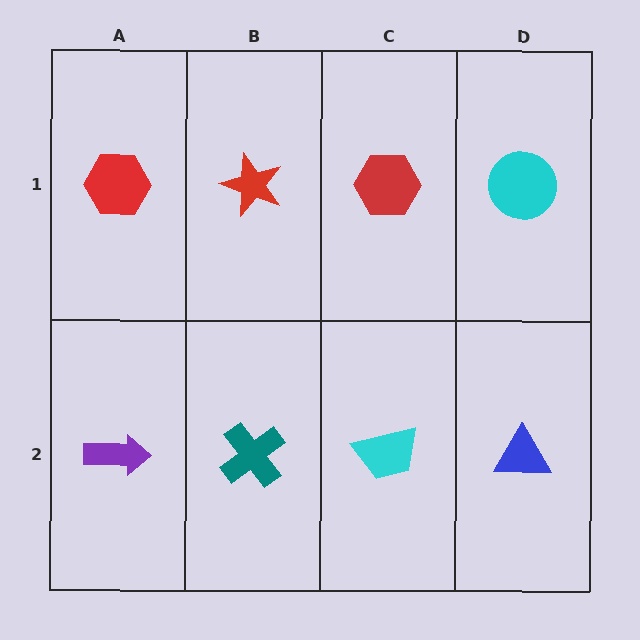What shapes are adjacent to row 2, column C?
A red hexagon (row 1, column C), a teal cross (row 2, column B), a blue triangle (row 2, column D).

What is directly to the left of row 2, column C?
A teal cross.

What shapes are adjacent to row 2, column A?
A red hexagon (row 1, column A), a teal cross (row 2, column B).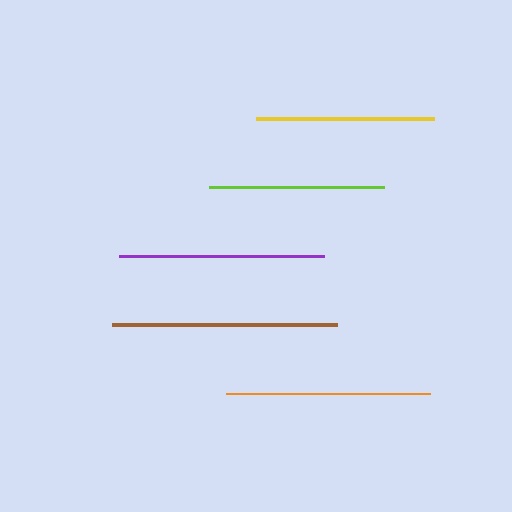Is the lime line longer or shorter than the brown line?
The brown line is longer than the lime line.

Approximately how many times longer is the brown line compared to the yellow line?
The brown line is approximately 1.3 times the length of the yellow line.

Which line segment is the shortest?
The lime line is the shortest at approximately 176 pixels.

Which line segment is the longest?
The brown line is the longest at approximately 225 pixels.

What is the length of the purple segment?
The purple segment is approximately 205 pixels long.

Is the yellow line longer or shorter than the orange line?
The orange line is longer than the yellow line.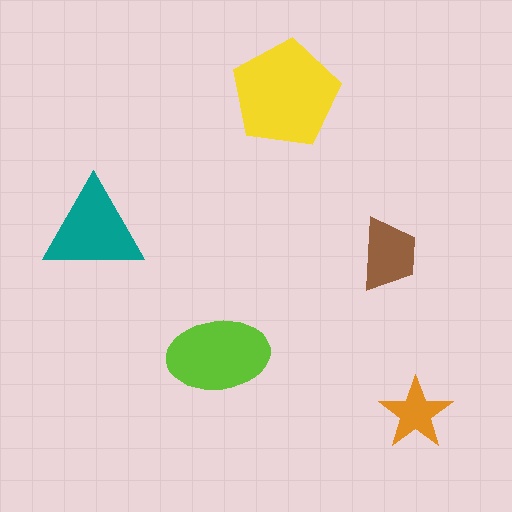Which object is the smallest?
The orange star.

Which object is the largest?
The yellow pentagon.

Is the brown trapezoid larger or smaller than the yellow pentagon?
Smaller.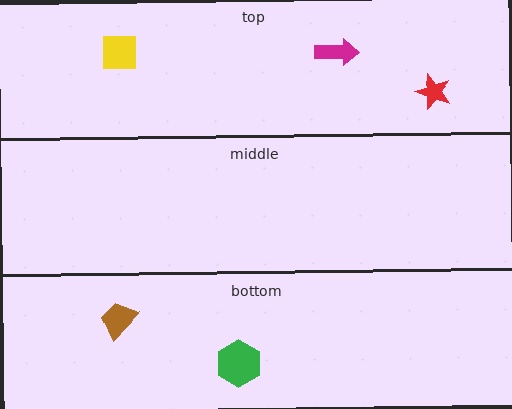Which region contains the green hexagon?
The bottom region.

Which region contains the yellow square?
The top region.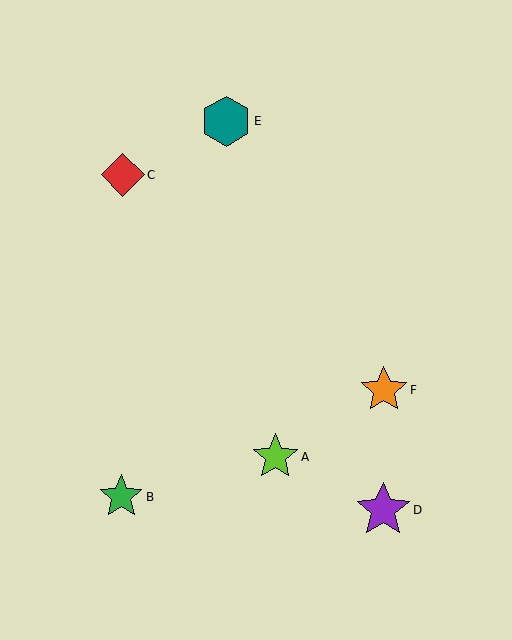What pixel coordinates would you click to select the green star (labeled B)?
Click at (121, 497) to select the green star B.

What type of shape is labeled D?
Shape D is a purple star.